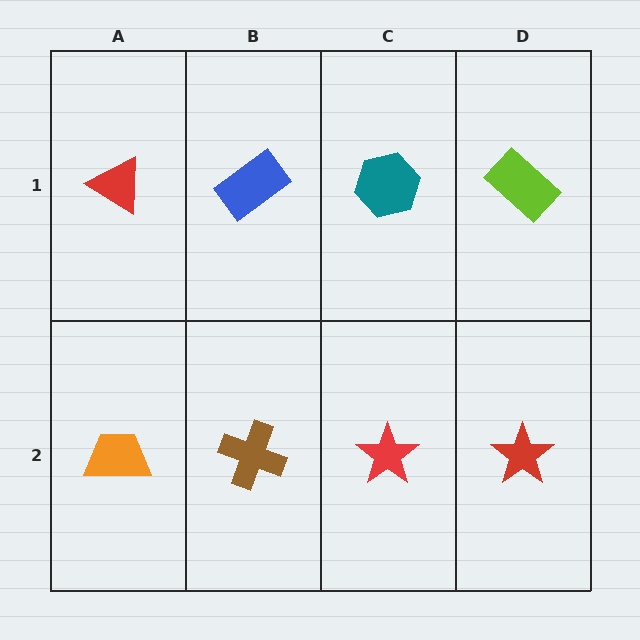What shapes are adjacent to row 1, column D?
A red star (row 2, column D), a teal hexagon (row 1, column C).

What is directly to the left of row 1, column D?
A teal hexagon.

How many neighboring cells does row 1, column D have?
2.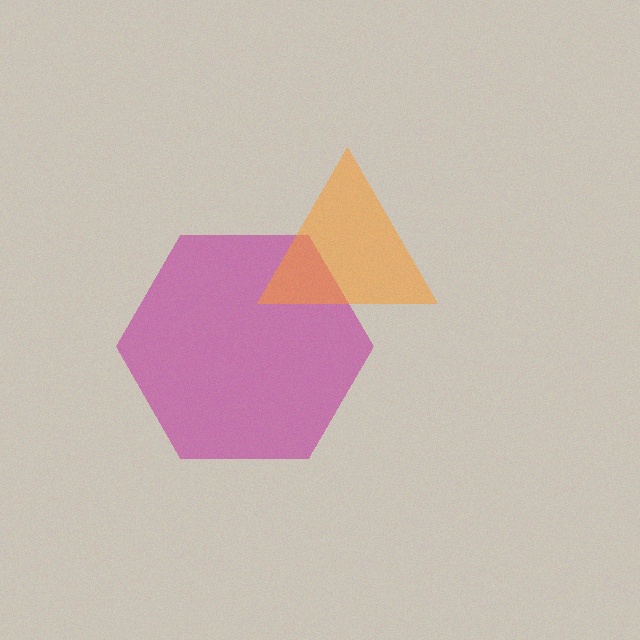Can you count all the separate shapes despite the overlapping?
Yes, there are 2 separate shapes.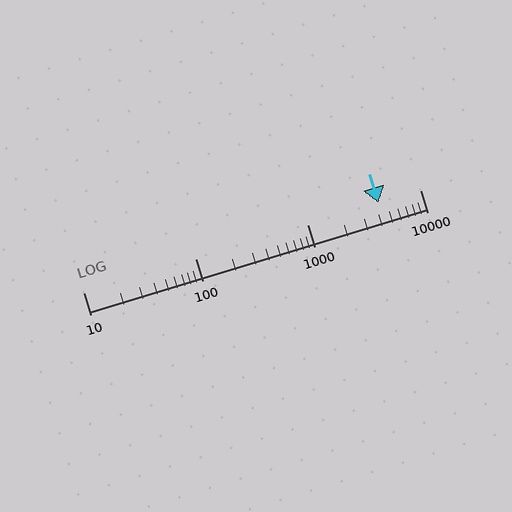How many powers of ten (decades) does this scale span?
The scale spans 3 decades, from 10 to 10000.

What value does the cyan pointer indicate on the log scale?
The pointer indicates approximately 4300.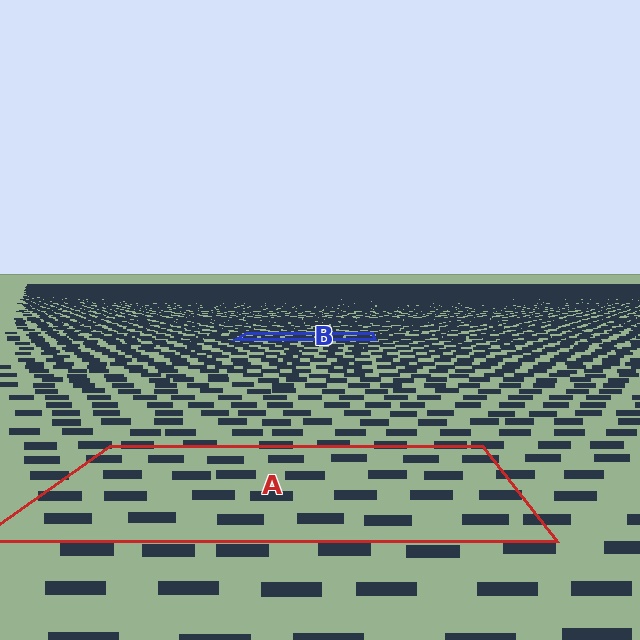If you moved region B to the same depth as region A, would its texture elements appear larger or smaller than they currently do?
They would appear larger. At a closer depth, the same texture elements are projected at a bigger on-screen size.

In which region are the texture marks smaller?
The texture marks are smaller in region B, because it is farther away.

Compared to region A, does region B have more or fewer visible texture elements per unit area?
Region B has more texture elements per unit area — they are packed more densely because it is farther away.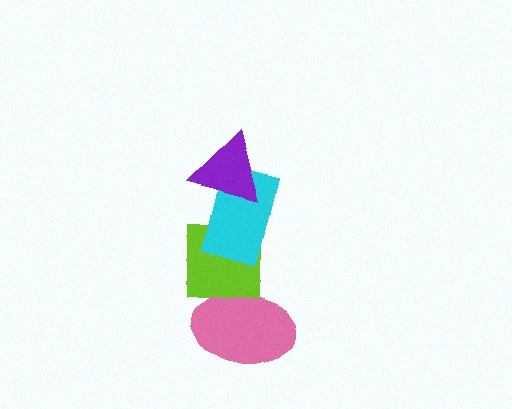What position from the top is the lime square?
The lime square is 3rd from the top.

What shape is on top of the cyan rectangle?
The purple triangle is on top of the cyan rectangle.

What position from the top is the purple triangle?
The purple triangle is 1st from the top.